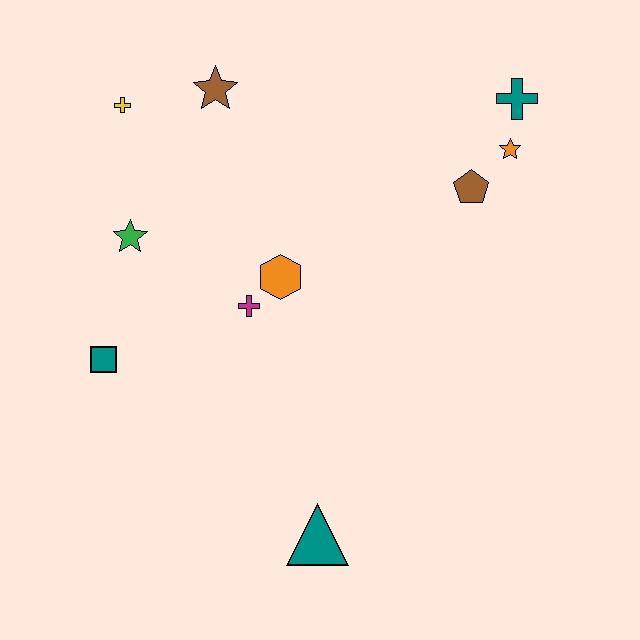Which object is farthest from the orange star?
The teal square is farthest from the orange star.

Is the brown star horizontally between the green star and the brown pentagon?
Yes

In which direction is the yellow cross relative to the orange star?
The yellow cross is to the left of the orange star.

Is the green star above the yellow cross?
No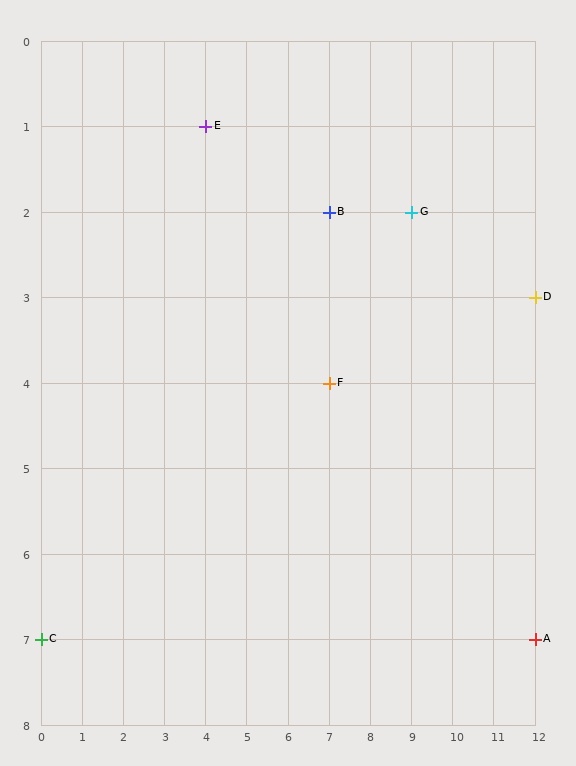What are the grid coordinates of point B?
Point B is at grid coordinates (7, 2).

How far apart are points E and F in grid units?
Points E and F are 3 columns and 3 rows apart (about 4.2 grid units diagonally).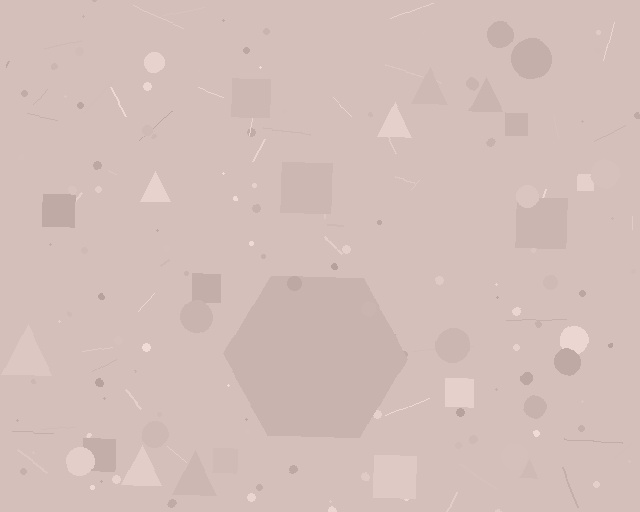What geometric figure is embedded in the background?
A hexagon is embedded in the background.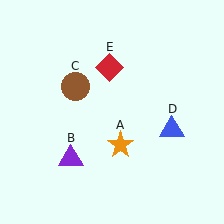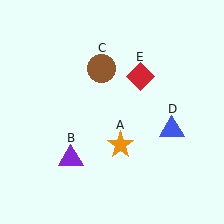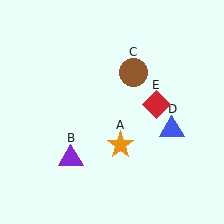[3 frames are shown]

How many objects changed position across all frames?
2 objects changed position: brown circle (object C), red diamond (object E).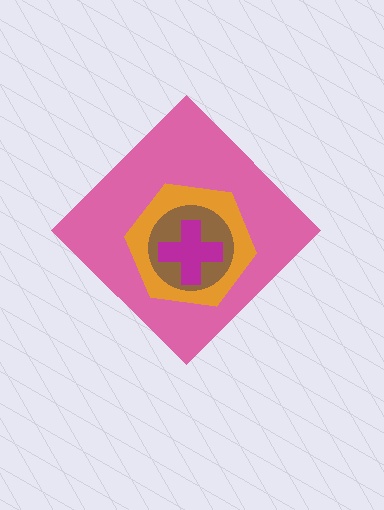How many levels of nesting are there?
4.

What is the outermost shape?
The pink diamond.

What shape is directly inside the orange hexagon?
The brown circle.